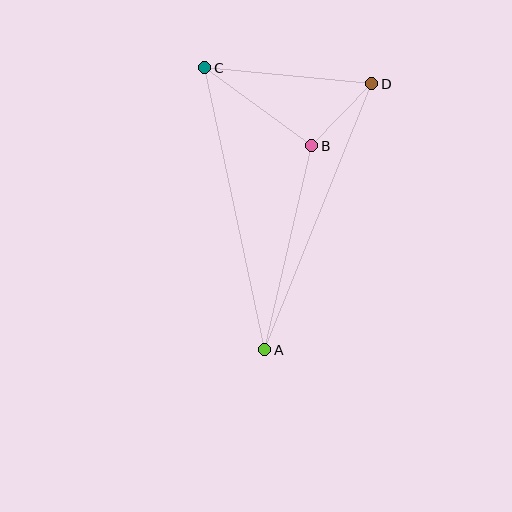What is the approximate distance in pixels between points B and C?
The distance between B and C is approximately 133 pixels.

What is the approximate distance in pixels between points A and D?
The distance between A and D is approximately 287 pixels.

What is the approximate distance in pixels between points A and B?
The distance between A and B is approximately 209 pixels.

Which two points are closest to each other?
Points B and D are closest to each other.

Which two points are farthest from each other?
Points A and C are farthest from each other.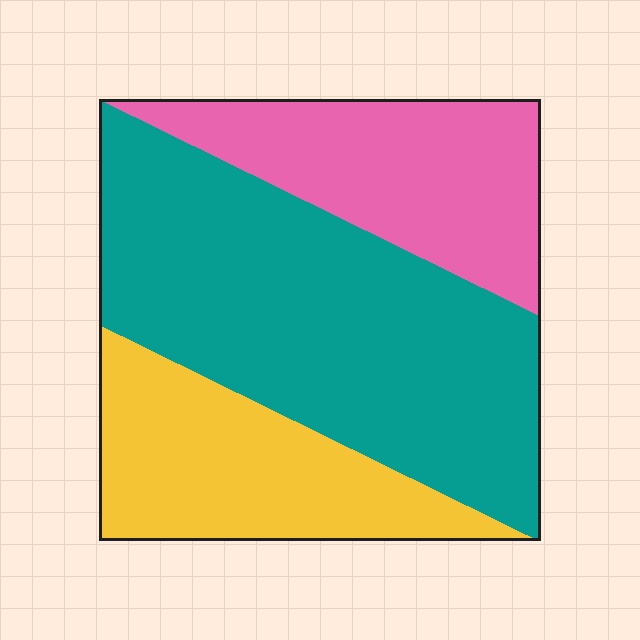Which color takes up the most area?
Teal, at roughly 50%.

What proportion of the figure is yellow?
Yellow takes up less than a quarter of the figure.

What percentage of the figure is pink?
Pink covers around 25% of the figure.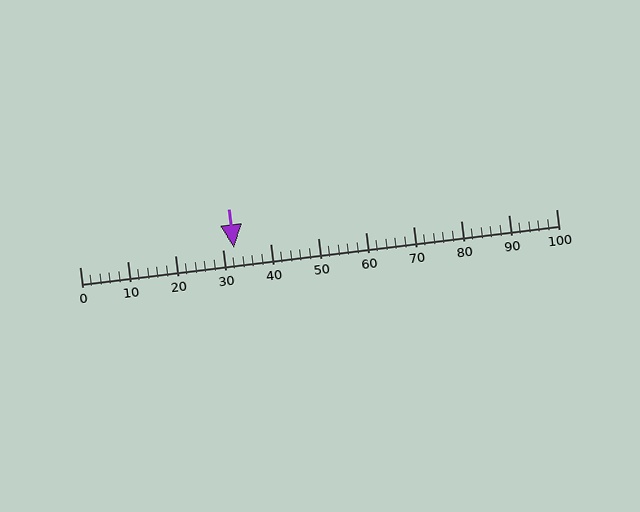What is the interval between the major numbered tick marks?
The major tick marks are spaced 10 units apart.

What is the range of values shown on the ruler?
The ruler shows values from 0 to 100.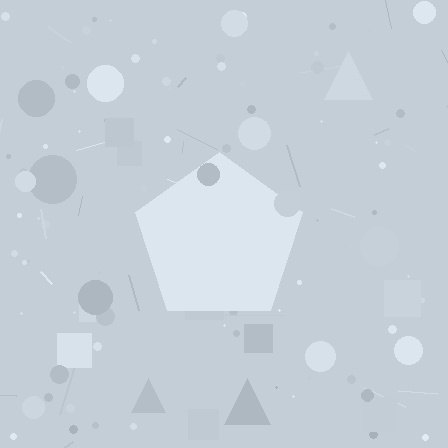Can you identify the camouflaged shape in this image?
The camouflaged shape is a pentagon.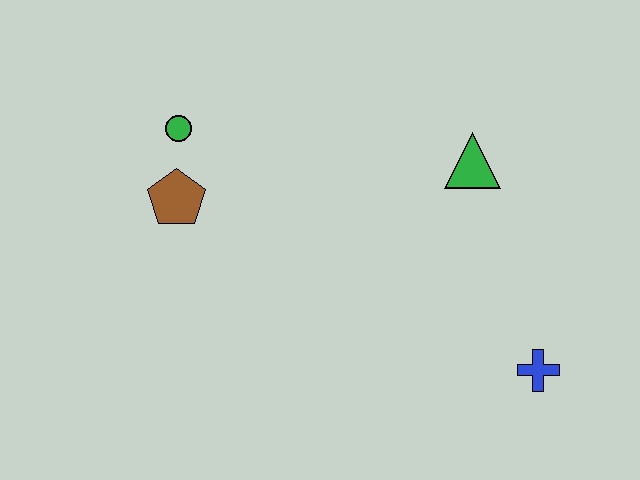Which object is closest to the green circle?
The brown pentagon is closest to the green circle.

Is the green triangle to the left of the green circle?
No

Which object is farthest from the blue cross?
The green circle is farthest from the blue cross.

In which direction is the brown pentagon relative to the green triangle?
The brown pentagon is to the left of the green triangle.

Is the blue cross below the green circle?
Yes